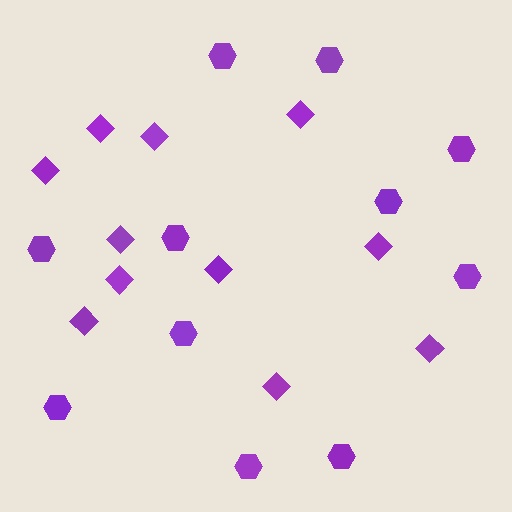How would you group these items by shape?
There are 2 groups: one group of diamonds (11) and one group of hexagons (11).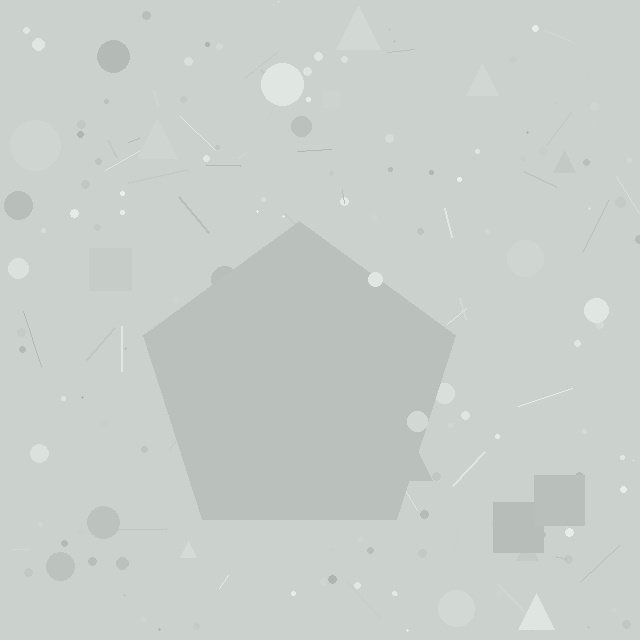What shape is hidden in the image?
A pentagon is hidden in the image.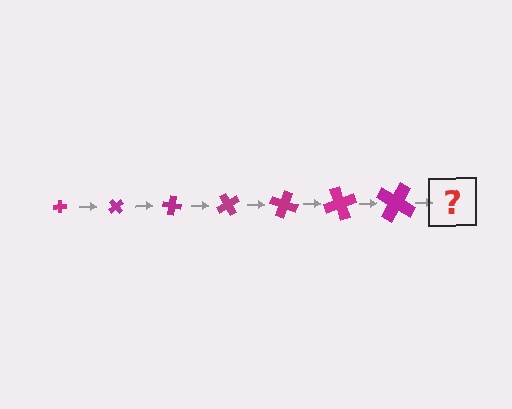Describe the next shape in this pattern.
It should be a cross, larger than the previous one and rotated 350 degrees from the start.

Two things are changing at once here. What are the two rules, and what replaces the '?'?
The two rules are that the cross grows larger each step and it rotates 50 degrees each step. The '?' should be a cross, larger than the previous one and rotated 350 degrees from the start.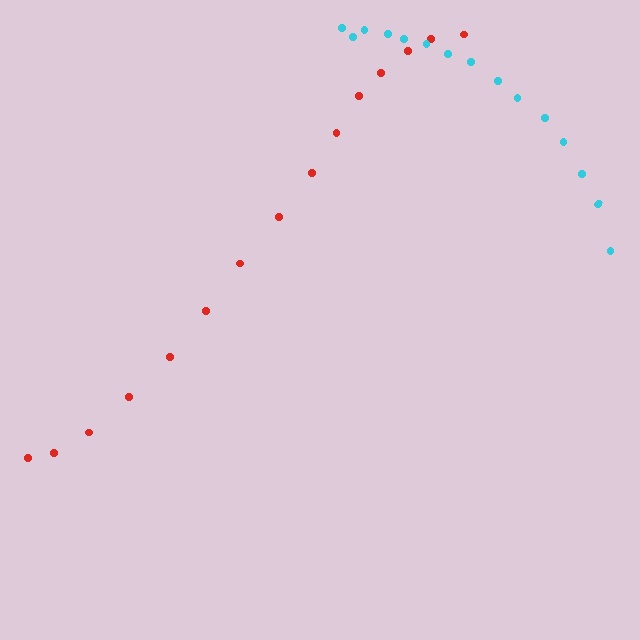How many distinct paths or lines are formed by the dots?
There are 2 distinct paths.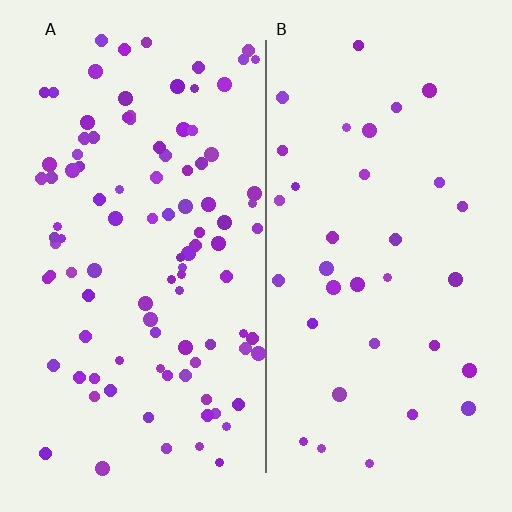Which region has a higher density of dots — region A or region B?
A (the left).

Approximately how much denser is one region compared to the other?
Approximately 2.9× — region A over region B.